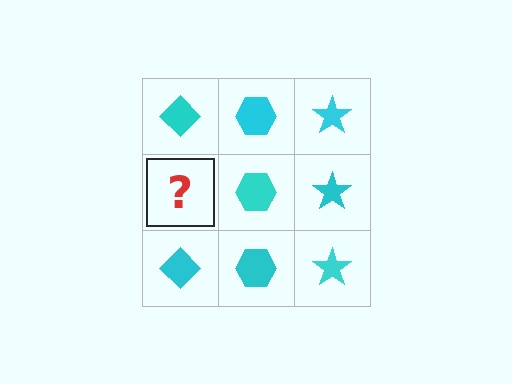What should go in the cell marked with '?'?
The missing cell should contain a cyan diamond.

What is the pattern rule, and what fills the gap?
The rule is that each column has a consistent shape. The gap should be filled with a cyan diamond.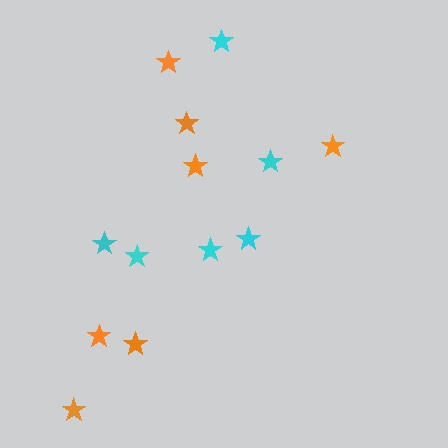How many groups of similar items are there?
There are 2 groups: one group of orange stars (7) and one group of cyan stars (6).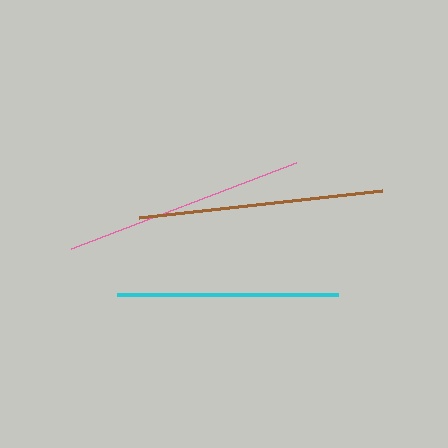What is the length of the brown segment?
The brown segment is approximately 245 pixels long.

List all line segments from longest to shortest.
From longest to shortest: brown, pink, cyan.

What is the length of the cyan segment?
The cyan segment is approximately 221 pixels long.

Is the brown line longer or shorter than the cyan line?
The brown line is longer than the cyan line.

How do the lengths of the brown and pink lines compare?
The brown and pink lines are approximately the same length.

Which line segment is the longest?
The brown line is the longest at approximately 245 pixels.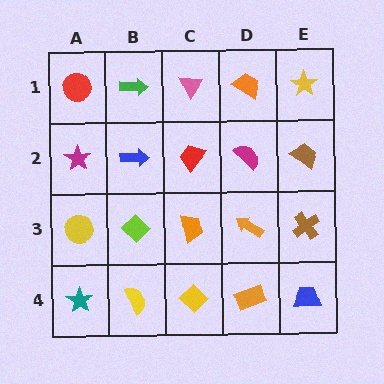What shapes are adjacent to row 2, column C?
A pink triangle (row 1, column C), an orange trapezoid (row 3, column C), a blue arrow (row 2, column B), a magenta semicircle (row 2, column D).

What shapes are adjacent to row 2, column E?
A yellow star (row 1, column E), a brown cross (row 3, column E), a magenta semicircle (row 2, column D).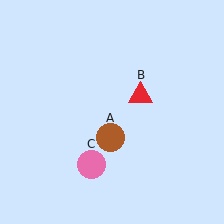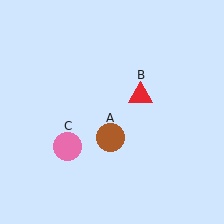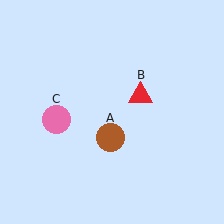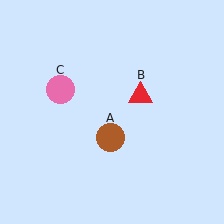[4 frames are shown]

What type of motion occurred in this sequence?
The pink circle (object C) rotated clockwise around the center of the scene.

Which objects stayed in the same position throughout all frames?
Brown circle (object A) and red triangle (object B) remained stationary.